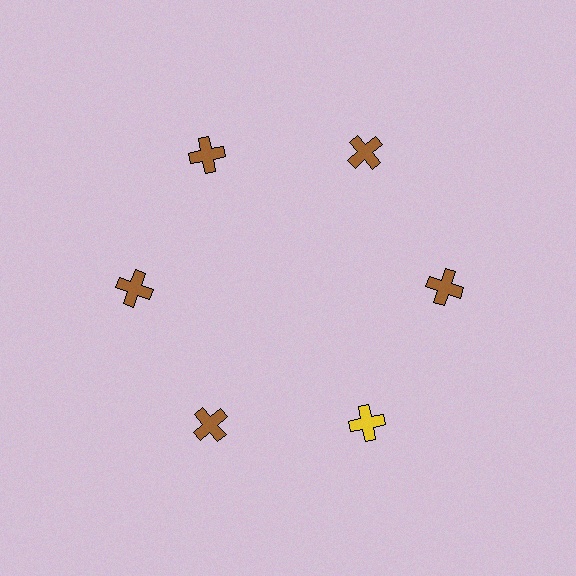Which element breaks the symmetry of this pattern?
The yellow cross at roughly the 5 o'clock position breaks the symmetry. All other shapes are brown crosses.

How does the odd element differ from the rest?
It has a different color: yellow instead of brown.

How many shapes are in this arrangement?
There are 6 shapes arranged in a ring pattern.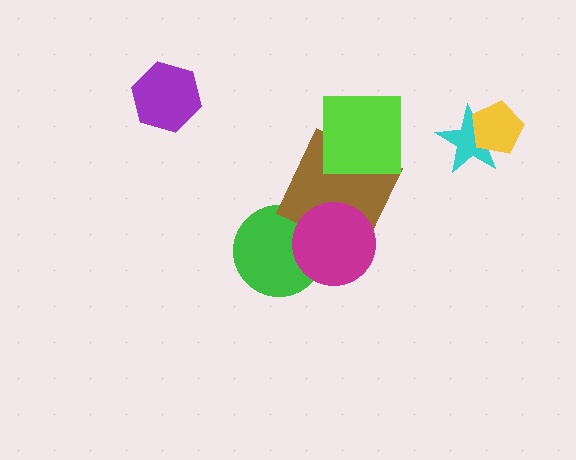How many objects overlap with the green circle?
1 object overlaps with the green circle.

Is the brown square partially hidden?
Yes, it is partially covered by another shape.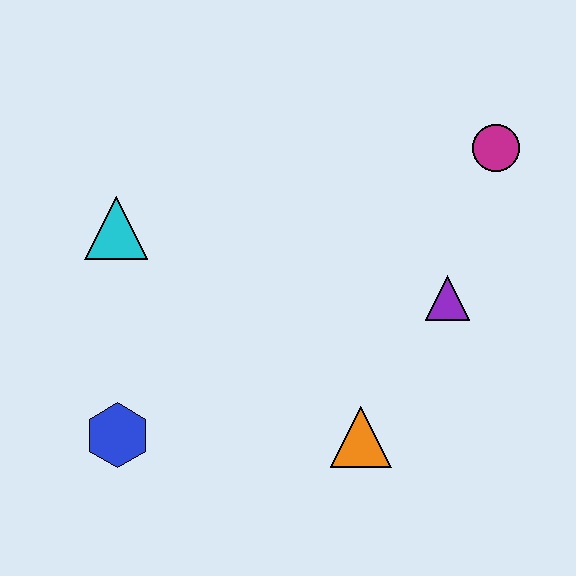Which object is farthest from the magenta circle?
The blue hexagon is farthest from the magenta circle.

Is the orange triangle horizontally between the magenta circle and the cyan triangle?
Yes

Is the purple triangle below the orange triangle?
No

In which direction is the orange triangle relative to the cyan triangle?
The orange triangle is to the right of the cyan triangle.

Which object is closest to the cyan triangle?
The blue hexagon is closest to the cyan triangle.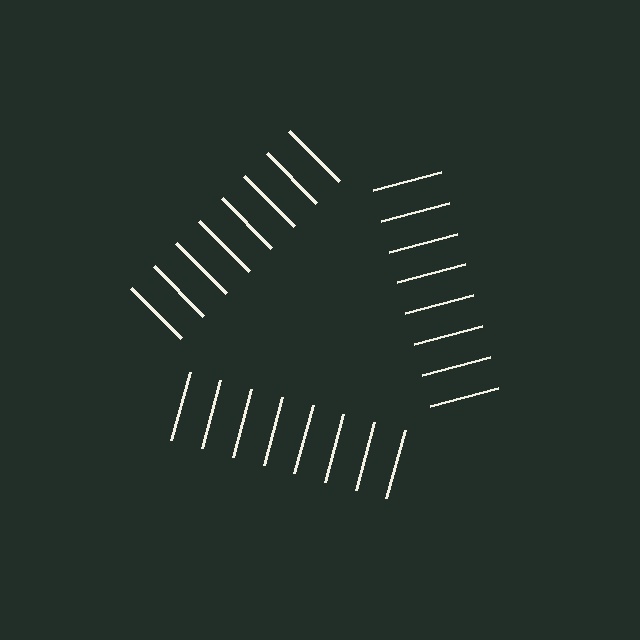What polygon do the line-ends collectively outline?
An illusory triangle — the line segments terminate on its edges but no continuous stroke is drawn.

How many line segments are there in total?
24 — 8 along each of the 3 edges.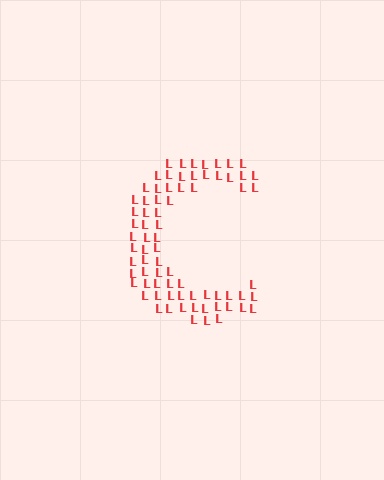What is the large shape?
The large shape is the letter C.